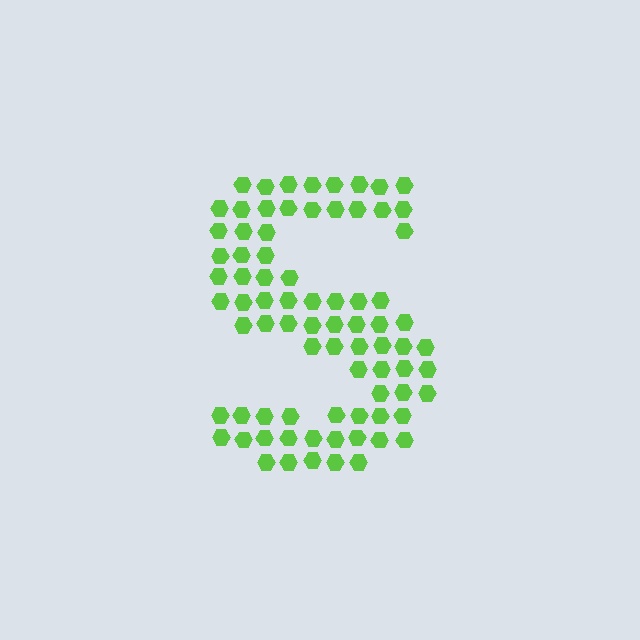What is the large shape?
The large shape is the letter S.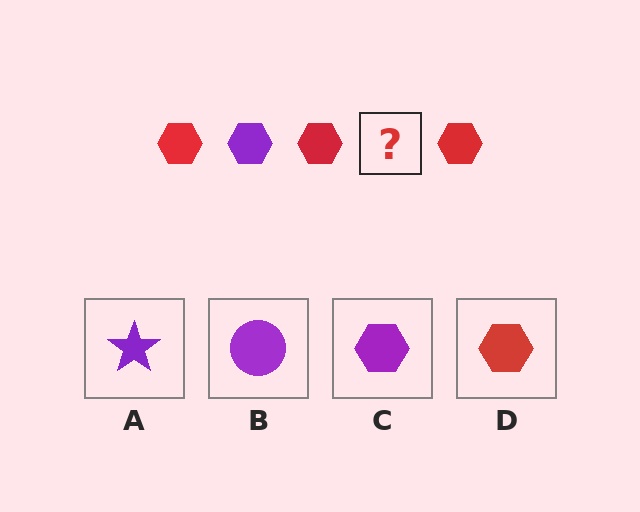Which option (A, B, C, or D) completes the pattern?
C.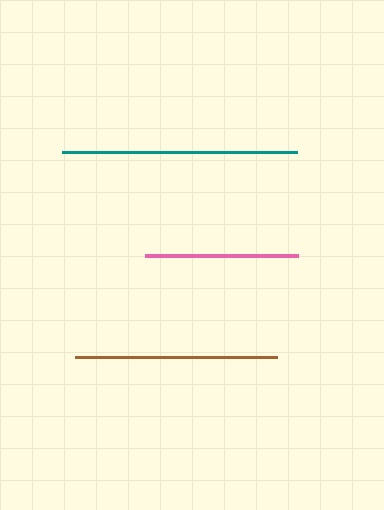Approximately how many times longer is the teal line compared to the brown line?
The teal line is approximately 1.2 times the length of the brown line.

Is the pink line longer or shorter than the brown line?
The brown line is longer than the pink line.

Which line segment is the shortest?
The pink line is the shortest at approximately 153 pixels.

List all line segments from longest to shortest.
From longest to shortest: teal, brown, pink.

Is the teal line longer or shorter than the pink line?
The teal line is longer than the pink line.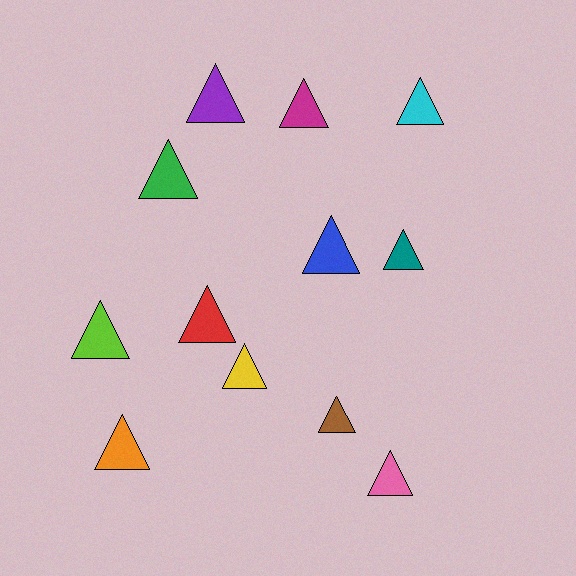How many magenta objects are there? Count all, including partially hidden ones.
There is 1 magenta object.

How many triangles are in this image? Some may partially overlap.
There are 12 triangles.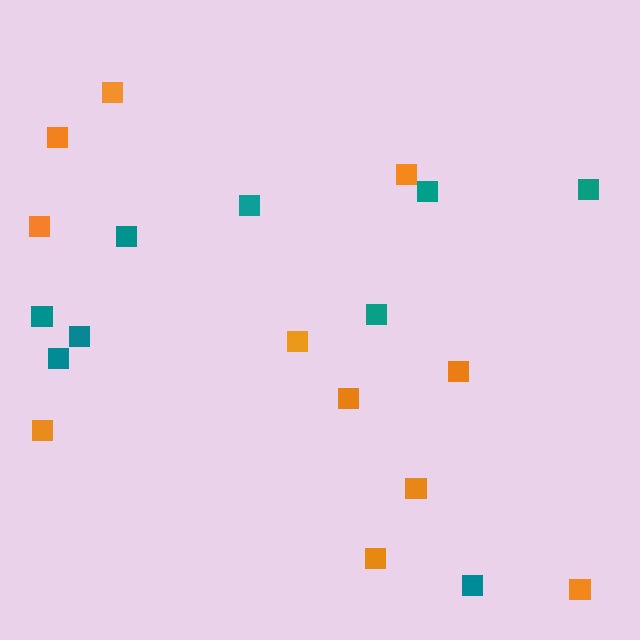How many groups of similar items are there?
There are 2 groups: one group of teal squares (9) and one group of orange squares (11).